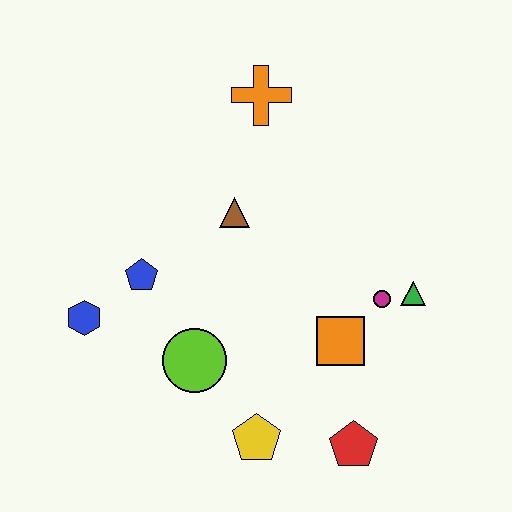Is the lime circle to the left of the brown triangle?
Yes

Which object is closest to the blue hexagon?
The blue pentagon is closest to the blue hexagon.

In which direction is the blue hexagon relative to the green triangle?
The blue hexagon is to the left of the green triangle.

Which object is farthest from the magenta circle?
The blue hexagon is farthest from the magenta circle.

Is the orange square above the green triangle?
No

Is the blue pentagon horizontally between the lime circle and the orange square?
No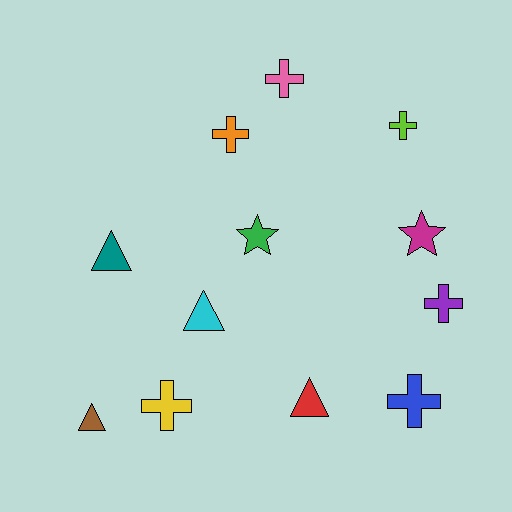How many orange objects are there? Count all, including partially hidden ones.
There is 1 orange object.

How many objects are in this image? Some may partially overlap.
There are 12 objects.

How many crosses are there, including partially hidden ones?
There are 6 crosses.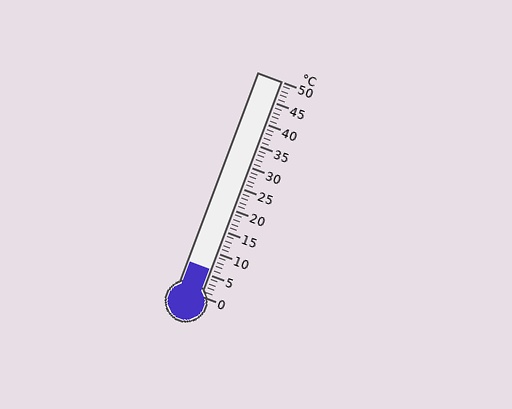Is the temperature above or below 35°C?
The temperature is below 35°C.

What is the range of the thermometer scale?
The thermometer scale ranges from 0°C to 50°C.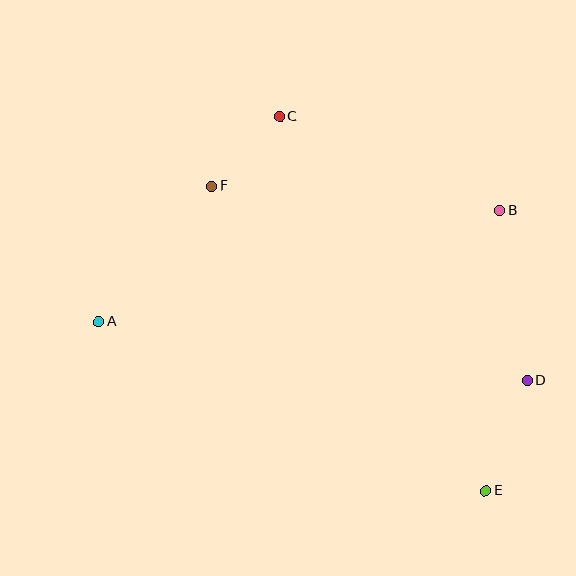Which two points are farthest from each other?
Points A and D are farthest from each other.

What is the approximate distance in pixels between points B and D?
The distance between B and D is approximately 173 pixels.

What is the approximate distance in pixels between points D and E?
The distance between D and E is approximately 118 pixels.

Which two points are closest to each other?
Points C and F are closest to each other.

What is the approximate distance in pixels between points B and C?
The distance between B and C is approximately 239 pixels.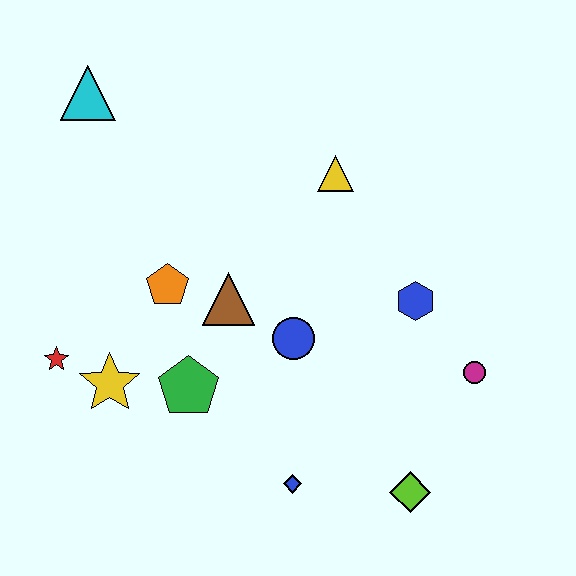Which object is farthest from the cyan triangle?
The lime diamond is farthest from the cyan triangle.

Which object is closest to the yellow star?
The red star is closest to the yellow star.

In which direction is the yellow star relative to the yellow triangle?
The yellow star is to the left of the yellow triangle.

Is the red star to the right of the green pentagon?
No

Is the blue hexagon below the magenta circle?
No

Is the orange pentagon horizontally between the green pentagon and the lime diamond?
No